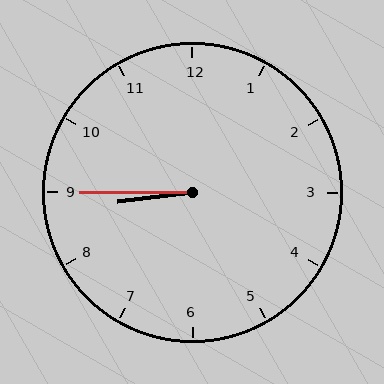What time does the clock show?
8:45.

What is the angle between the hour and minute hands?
Approximately 8 degrees.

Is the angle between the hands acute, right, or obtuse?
It is acute.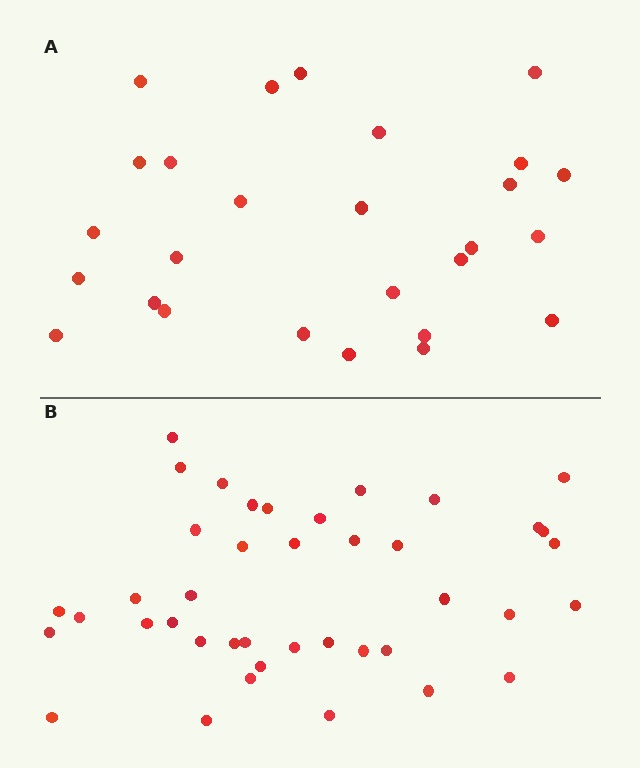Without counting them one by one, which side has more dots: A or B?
Region B (the bottom region) has more dots.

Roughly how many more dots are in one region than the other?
Region B has approximately 15 more dots than region A.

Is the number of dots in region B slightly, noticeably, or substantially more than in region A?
Region B has substantially more. The ratio is roughly 1.5 to 1.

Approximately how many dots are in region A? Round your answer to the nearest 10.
About 30 dots. (The exact count is 27, which rounds to 30.)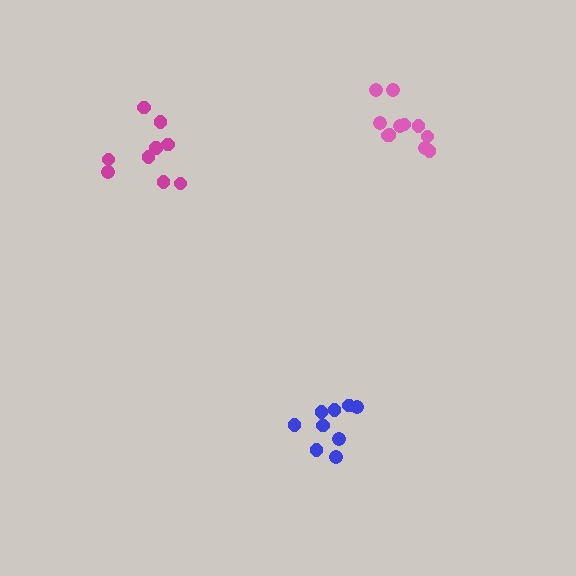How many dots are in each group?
Group 1: 11 dots, Group 2: 9 dots, Group 3: 10 dots (30 total).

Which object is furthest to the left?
The magenta cluster is leftmost.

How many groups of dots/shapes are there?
There are 3 groups.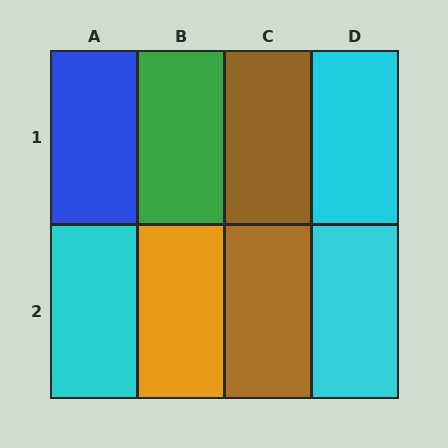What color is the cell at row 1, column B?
Green.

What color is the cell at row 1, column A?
Blue.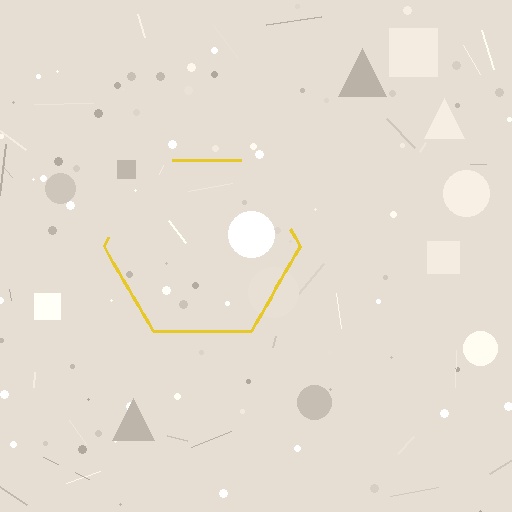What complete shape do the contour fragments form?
The contour fragments form a hexagon.